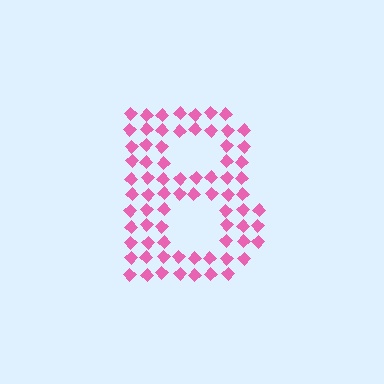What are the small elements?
The small elements are diamonds.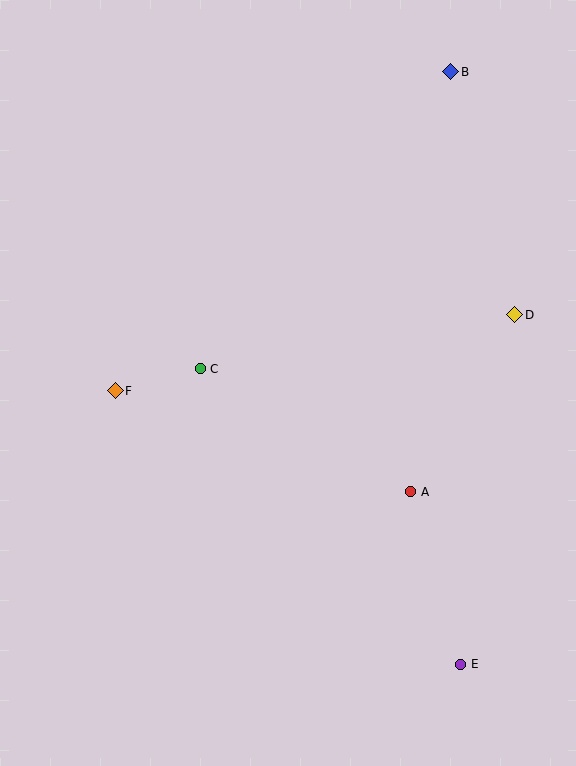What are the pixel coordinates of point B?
Point B is at (451, 72).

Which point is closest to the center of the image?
Point C at (200, 369) is closest to the center.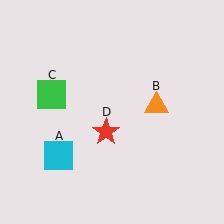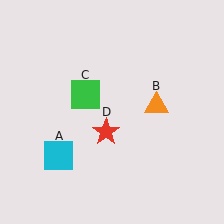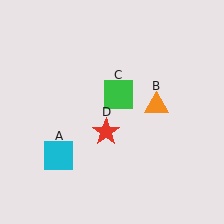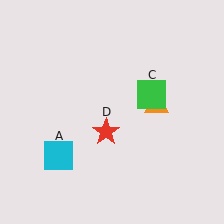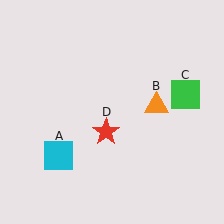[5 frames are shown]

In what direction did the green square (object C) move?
The green square (object C) moved right.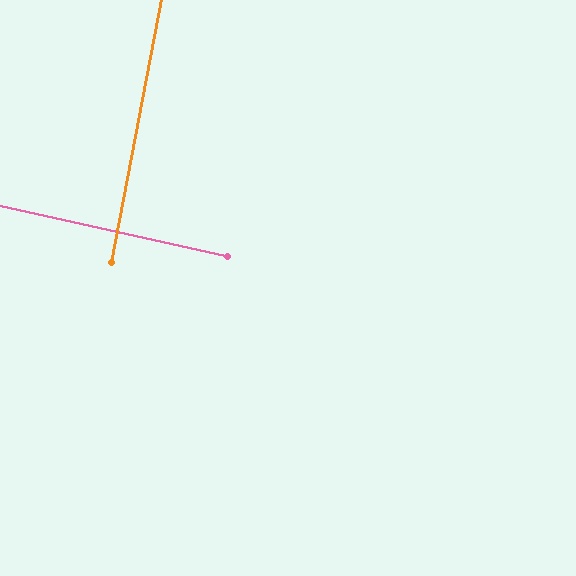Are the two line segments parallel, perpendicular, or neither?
Perpendicular — they meet at approximately 88°.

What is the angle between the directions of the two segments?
Approximately 88 degrees.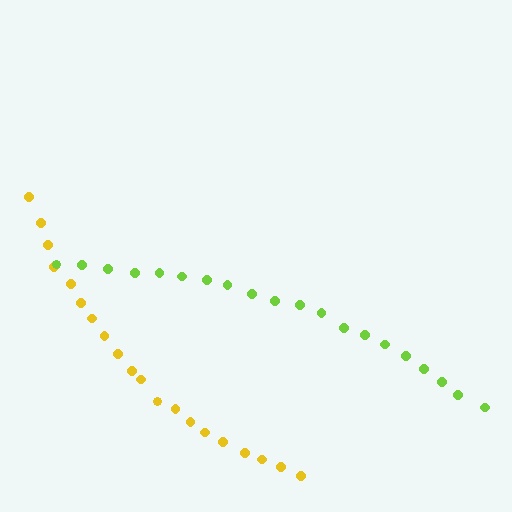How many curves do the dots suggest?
There are 2 distinct paths.